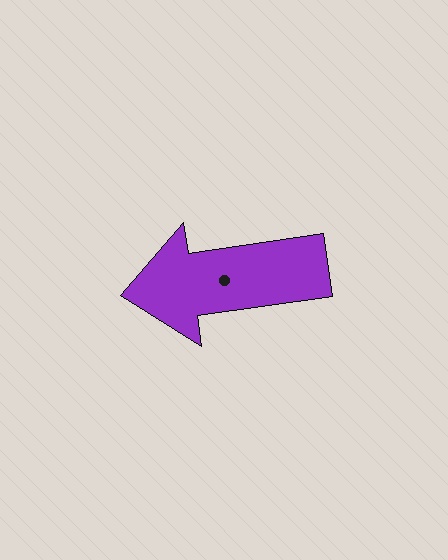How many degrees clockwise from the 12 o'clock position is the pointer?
Approximately 262 degrees.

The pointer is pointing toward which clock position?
Roughly 9 o'clock.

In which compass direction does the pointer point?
West.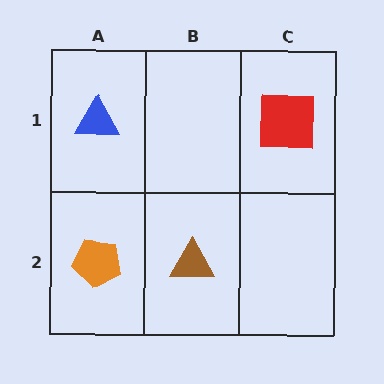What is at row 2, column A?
An orange pentagon.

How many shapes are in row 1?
2 shapes.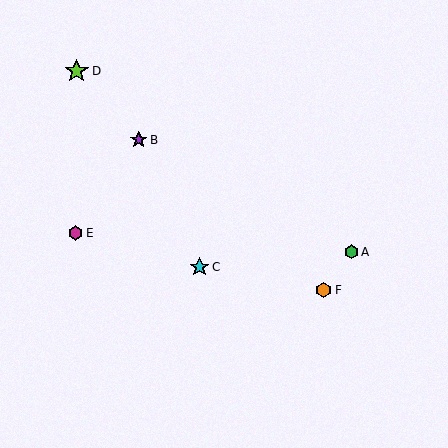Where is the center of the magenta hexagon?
The center of the magenta hexagon is at (75, 233).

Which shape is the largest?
The lime star (labeled D) is the largest.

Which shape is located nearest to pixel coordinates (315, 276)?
The orange hexagon (labeled F) at (324, 290) is nearest to that location.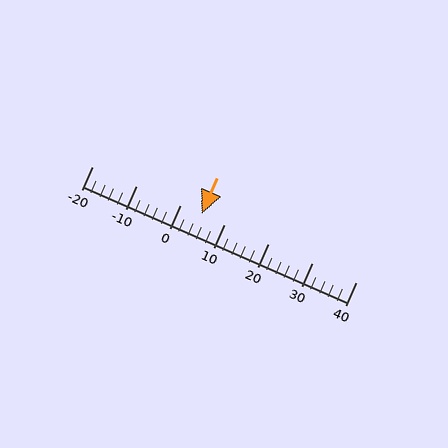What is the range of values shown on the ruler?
The ruler shows values from -20 to 40.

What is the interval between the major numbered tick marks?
The major tick marks are spaced 10 units apart.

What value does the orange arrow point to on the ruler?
The orange arrow points to approximately 5.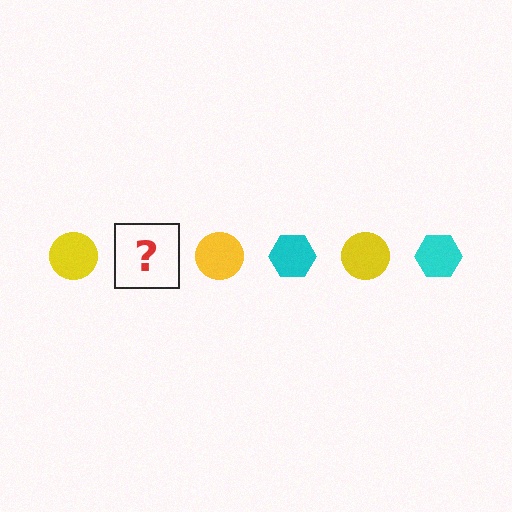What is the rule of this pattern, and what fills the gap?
The rule is that the pattern alternates between yellow circle and cyan hexagon. The gap should be filled with a cyan hexagon.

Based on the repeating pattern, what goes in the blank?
The blank should be a cyan hexagon.